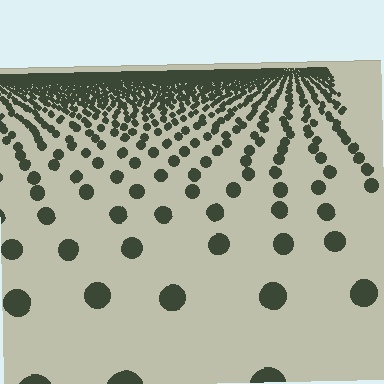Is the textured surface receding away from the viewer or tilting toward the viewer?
The surface is receding away from the viewer. Texture elements get smaller and denser toward the top.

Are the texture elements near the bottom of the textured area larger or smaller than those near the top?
Larger. Near the bottom, elements are closer to the viewer and appear at a bigger on-screen size.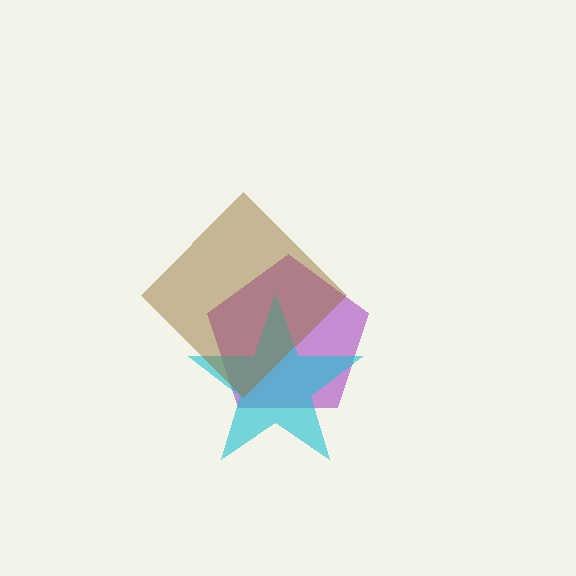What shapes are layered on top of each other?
The layered shapes are: a purple pentagon, a cyan star, a brown diamond.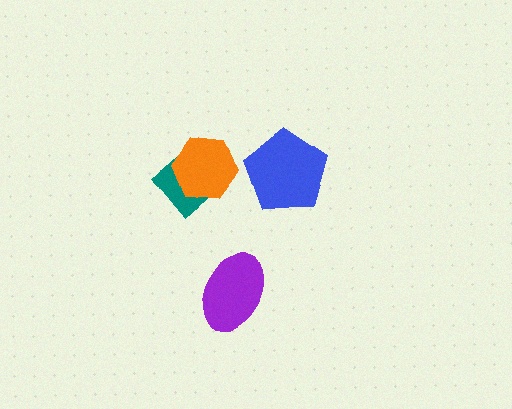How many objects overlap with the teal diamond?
1 object overlaps with the teal diamond.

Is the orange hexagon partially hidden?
No, no other shape covers it.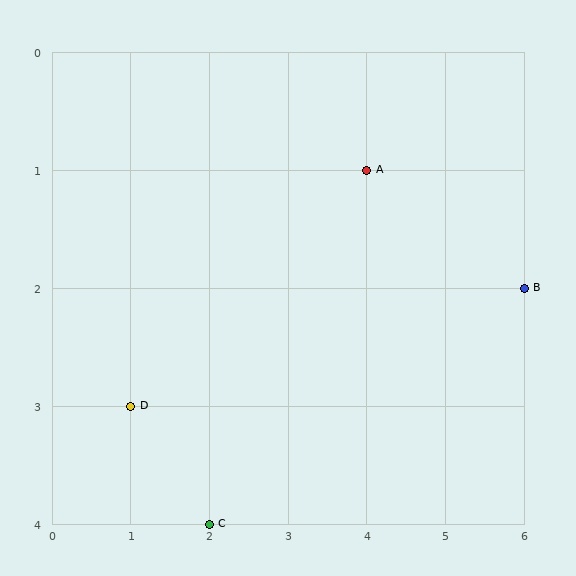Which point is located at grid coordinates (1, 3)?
Point D is at (1, 3).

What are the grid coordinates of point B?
Point B is at grid coordinates (6, 2).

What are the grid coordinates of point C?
Point C is at grid coordinates (2, 4).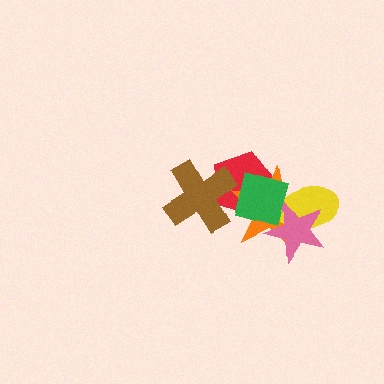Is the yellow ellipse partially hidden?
Yes, it is partially covered by another shape.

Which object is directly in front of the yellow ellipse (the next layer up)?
The pink star is directly in front of the yellow ellipse.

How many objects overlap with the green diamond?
5 objects overlap with the green diamond.